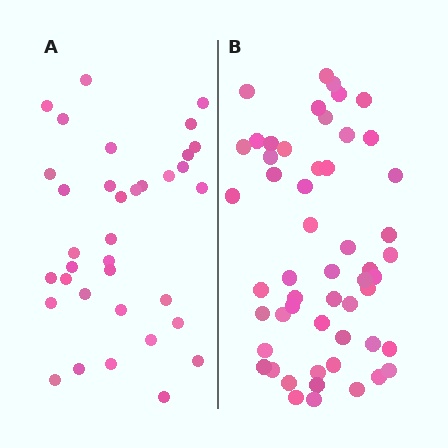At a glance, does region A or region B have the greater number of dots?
Region B (the right region) has more dots.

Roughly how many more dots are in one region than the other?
Region B has approximately 20 more dots than region A.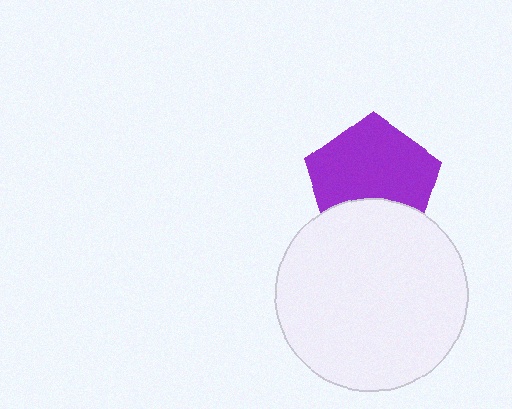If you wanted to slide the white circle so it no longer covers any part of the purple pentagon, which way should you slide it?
Slide it down — that is the most direct way to separate the two shapes.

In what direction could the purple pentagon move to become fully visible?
The purple pentagon could move up. That would shift it out from behind the white circle entirely.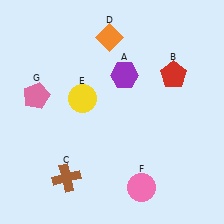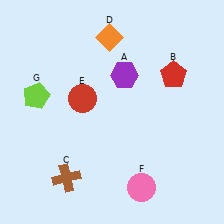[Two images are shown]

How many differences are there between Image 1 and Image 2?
There are 2 differences between the two images.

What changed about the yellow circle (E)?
In Image 1, E is yellow. In Image 2, it changed to red.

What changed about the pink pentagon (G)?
In Image 1, G is pink. In Image 2, it changed to lime.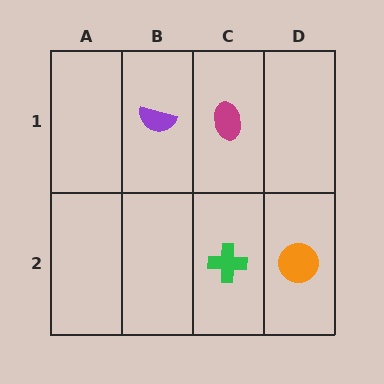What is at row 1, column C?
A magenta ellipse.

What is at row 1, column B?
A purple semicircle.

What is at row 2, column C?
A green cross.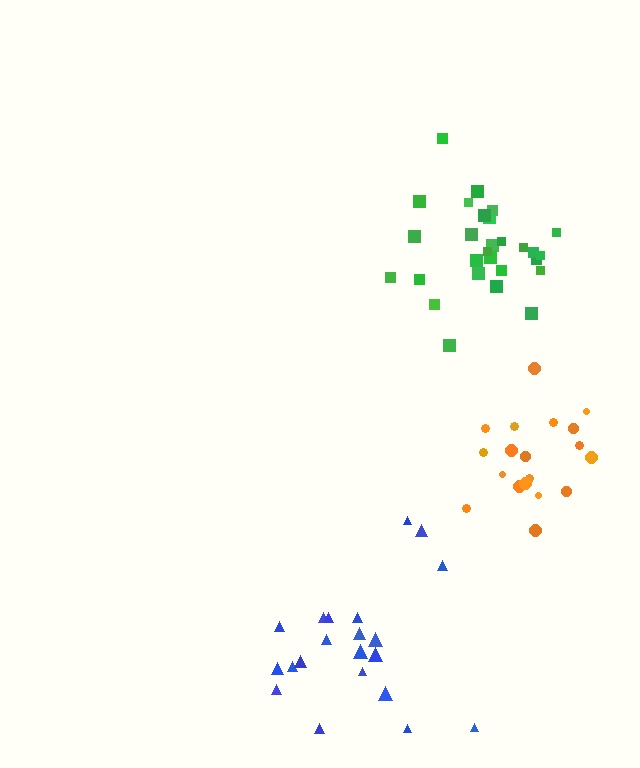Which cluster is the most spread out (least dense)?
Blue.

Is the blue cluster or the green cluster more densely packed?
Green.